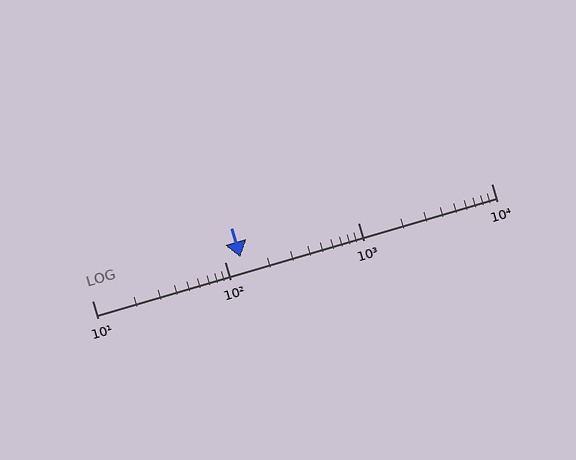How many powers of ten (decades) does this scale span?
The scale spans 3 decades, from 10 to 10000.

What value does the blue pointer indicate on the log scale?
The pointer indicates approximately 130.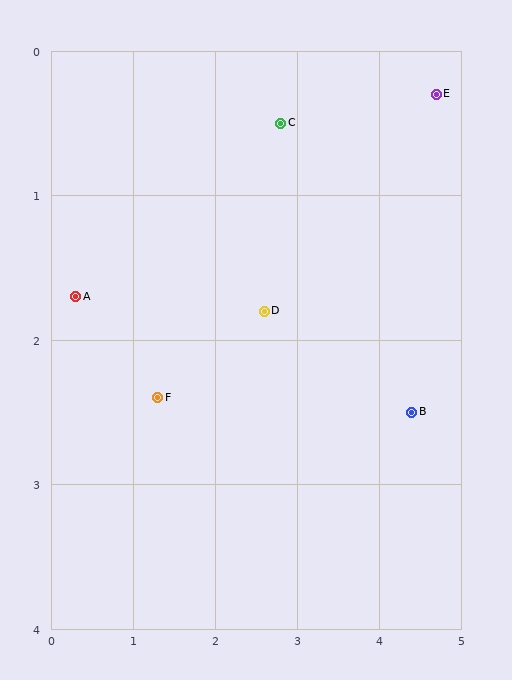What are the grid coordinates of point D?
Point D is at approximately (2.6, 1.8).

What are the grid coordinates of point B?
Point B is at approximately (4.4, 2.5).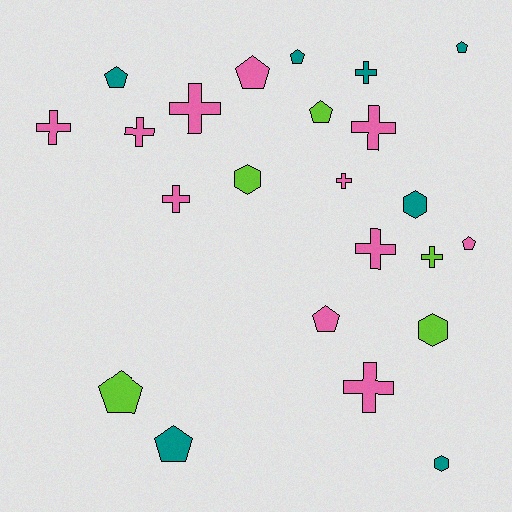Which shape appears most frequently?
Cross, with 10 objects.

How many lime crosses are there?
There is 1 lime cross.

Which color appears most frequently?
Pink, with 11 objects.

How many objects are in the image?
There are 23 objects.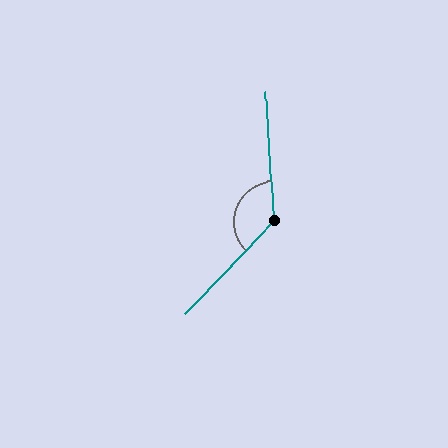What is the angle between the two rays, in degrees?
Approximately 132 degrees.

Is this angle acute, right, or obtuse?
It is obtuse.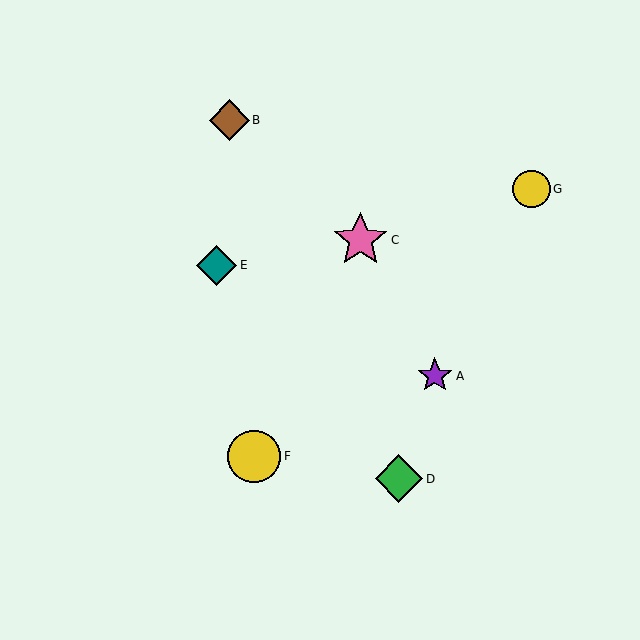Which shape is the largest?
The pink star (labeled C) is the largest.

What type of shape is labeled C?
Shape C is a pink star.